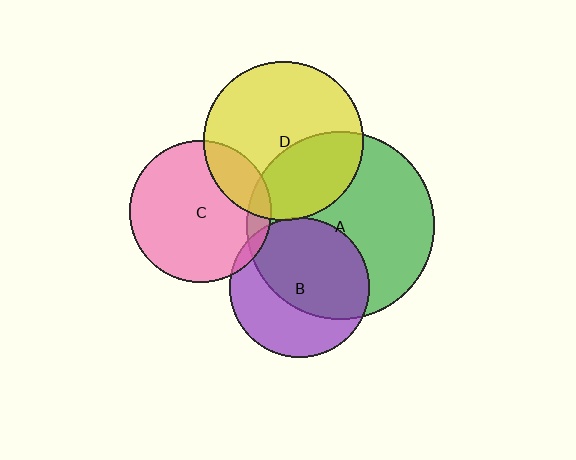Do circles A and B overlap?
Yes.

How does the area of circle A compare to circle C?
Approximately 1.8 times.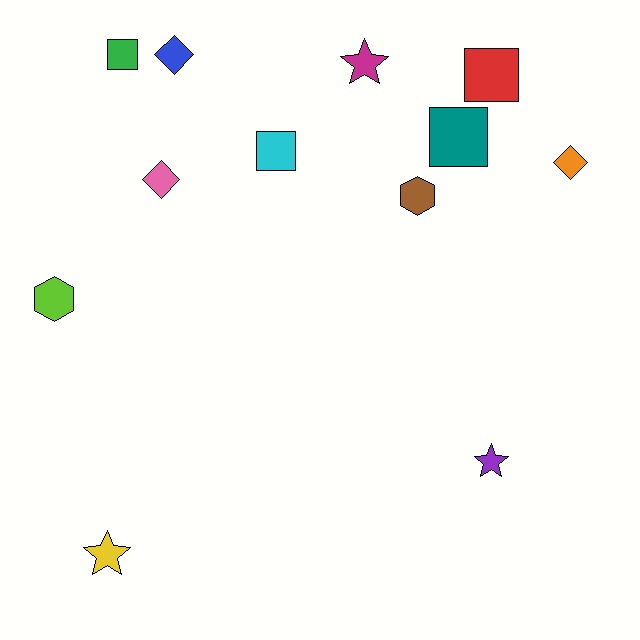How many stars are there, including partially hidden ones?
There are 3 stars.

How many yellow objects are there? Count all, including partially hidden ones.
There is 1 yellow object.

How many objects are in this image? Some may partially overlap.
There are 12 objects.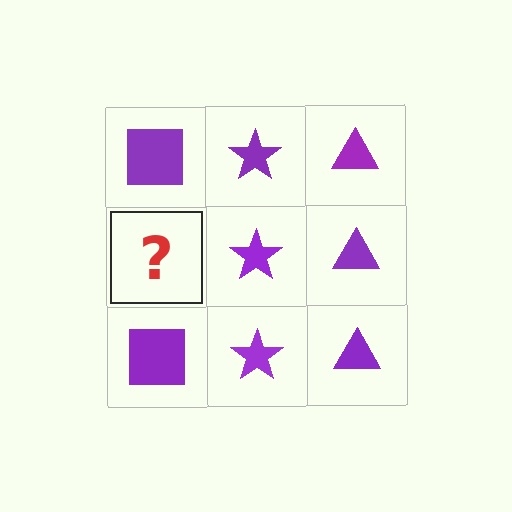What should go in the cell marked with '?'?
The missing cell should contain a purple square.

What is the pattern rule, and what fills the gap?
The rule is that each column has a consistent shape. The gap should be filled with a purple square.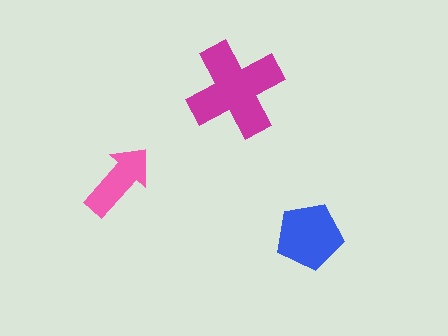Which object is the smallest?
The pink arrow.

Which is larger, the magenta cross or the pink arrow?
The magenta cross.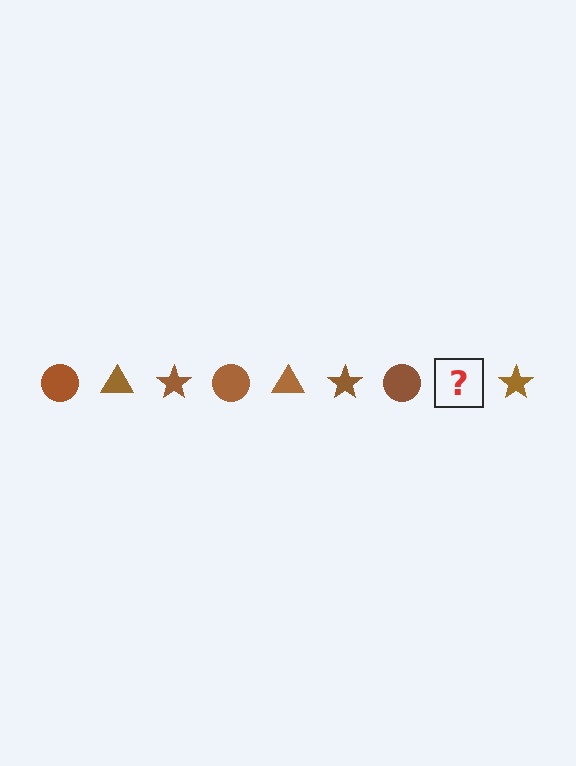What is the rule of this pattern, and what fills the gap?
The rule is that the pattern cycles through circle, triangle, star shapes in brown. The gap should be filled with a brown triangle.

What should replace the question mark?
The question mark should be replaced with a brown triangle.